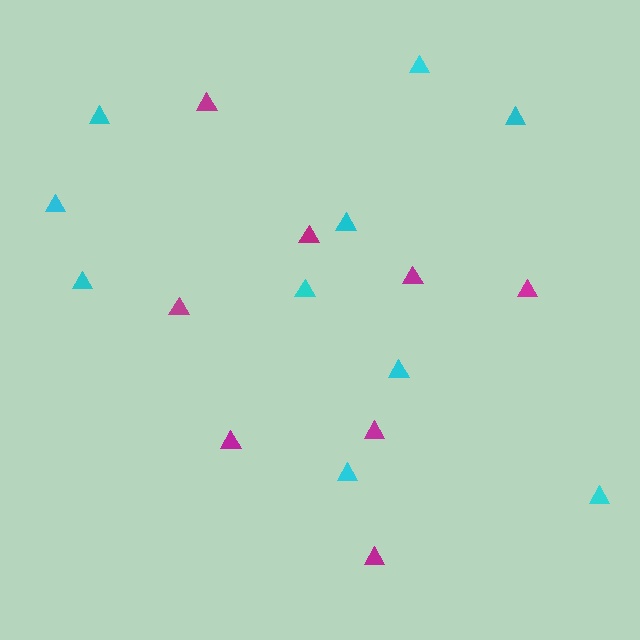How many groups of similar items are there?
There are 2 groups: one group of magenta triangles (8) and one group of cyan triangles (10).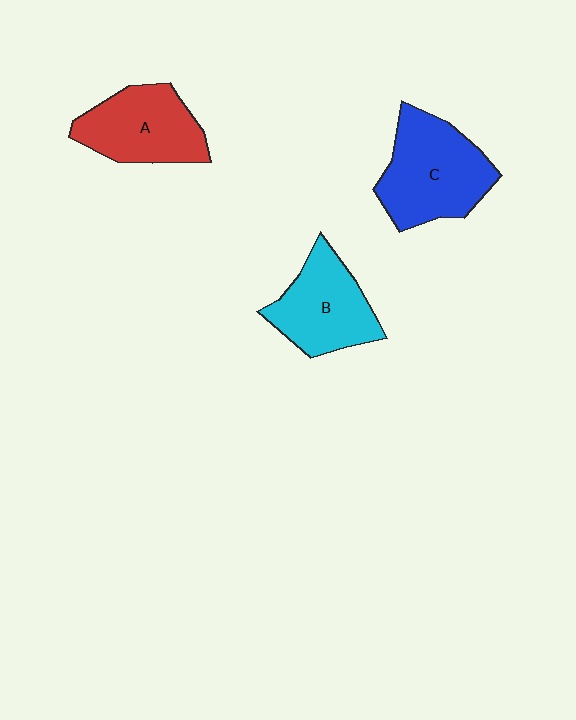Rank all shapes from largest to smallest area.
From largest to smallest: C (blue), A (red), B (cyan).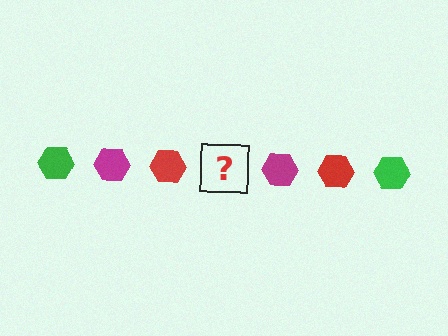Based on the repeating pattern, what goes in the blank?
The blank should be a green hexagon.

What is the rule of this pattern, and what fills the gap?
The rule is that the pattern cycles through green, magenta, red hexagons. The gap should be filled with a green hexagon.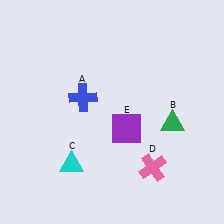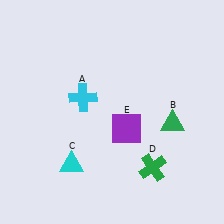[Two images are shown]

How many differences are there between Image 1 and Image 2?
There are 2 differences between the two images.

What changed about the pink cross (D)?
In Image 1, D is pink. In Image 2, it changed to green.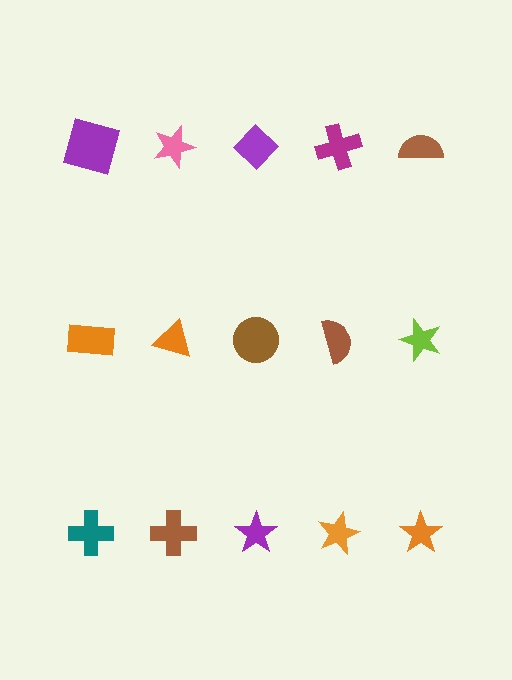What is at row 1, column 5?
A brown semicircle.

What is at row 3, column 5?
An orange star.